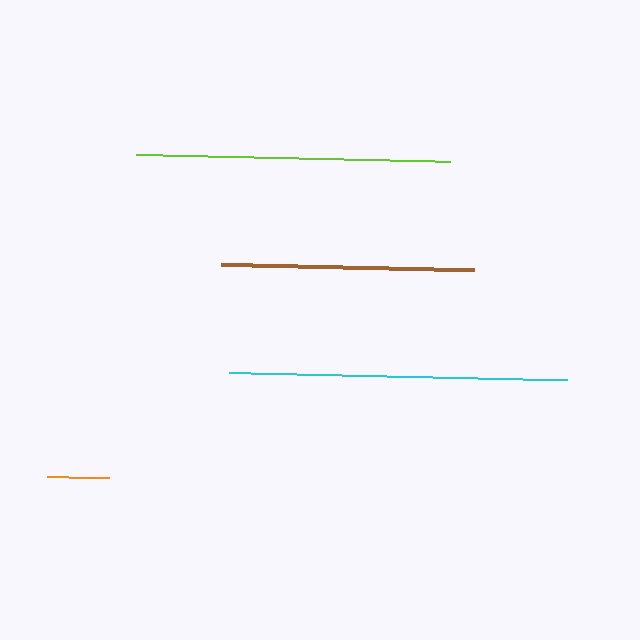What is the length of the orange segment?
The orange segment is approximately 62 pixels long.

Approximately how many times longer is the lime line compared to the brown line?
The lime line is approximately 1.2 times the length of the brown line.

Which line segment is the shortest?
The orange line is the shortest at approximately 62 pixels.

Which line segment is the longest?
The cyan line is the longest at approximately 338 pixels.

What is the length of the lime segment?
The lime segment is approximately 315 pixels long.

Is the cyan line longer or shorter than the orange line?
The cyan line is longer than the orange line.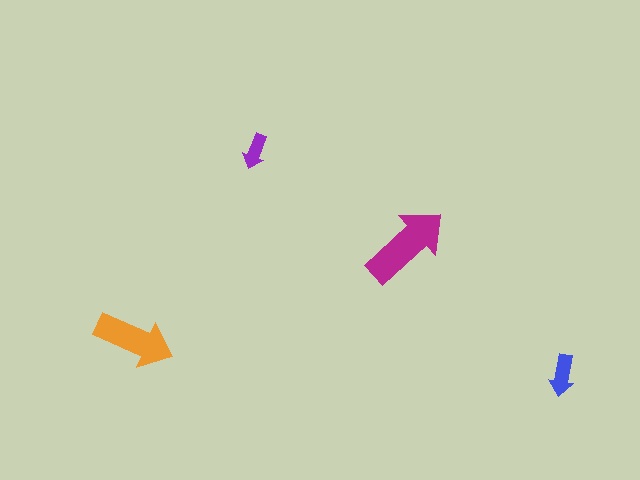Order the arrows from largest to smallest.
the magenta one, the orange one, the blue one, the purple one.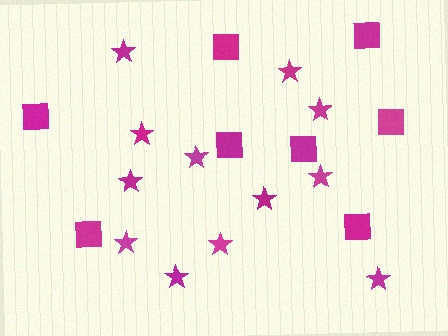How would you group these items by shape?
There are 2 groups: one group of squares (8) and one group of stars (12).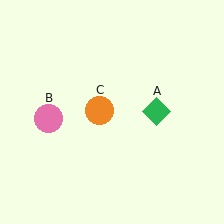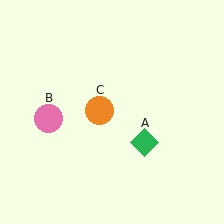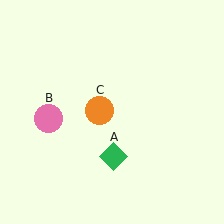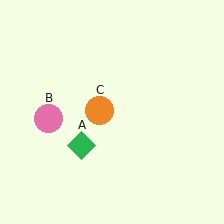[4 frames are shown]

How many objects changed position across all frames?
1 object changed position: green diamond (object A).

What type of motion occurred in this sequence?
The green diamond (object A) rotated clockwise around the center of the scene.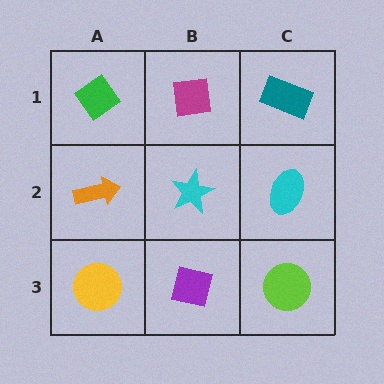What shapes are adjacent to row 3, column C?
A cyan ellipse (row 2, column C), a purple square (row 3, column B).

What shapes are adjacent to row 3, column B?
A cyan star (row 2, column B), a yellow circle (row 3, column A), a lime circle (row 3, column C).